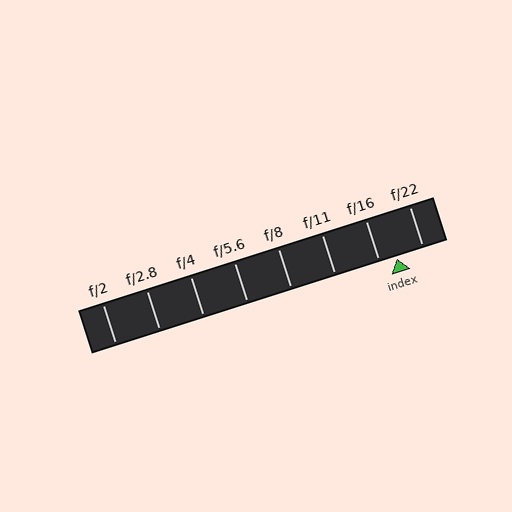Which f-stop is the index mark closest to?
The index mark is closest to f/16.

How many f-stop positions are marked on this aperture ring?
There are 8 f-stop positions marked.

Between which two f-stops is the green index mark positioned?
The index mark is between f/16 and f/22.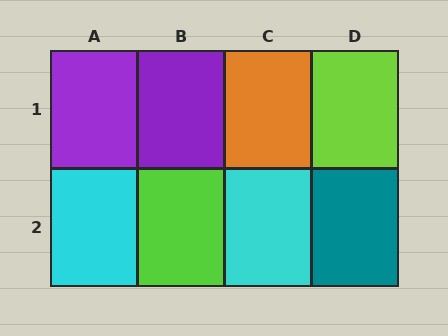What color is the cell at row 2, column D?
Teal.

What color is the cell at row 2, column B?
Lime.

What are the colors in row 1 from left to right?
Purple, purple, orange, lime.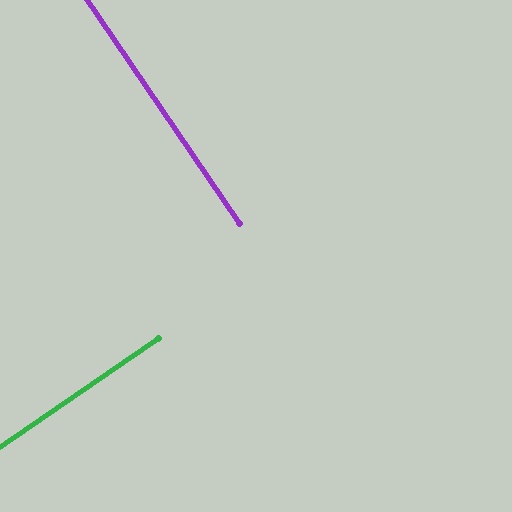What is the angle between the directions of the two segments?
Approximately 90 degrees.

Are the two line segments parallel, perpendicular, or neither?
Perpendicular — they meet at approximately 90°.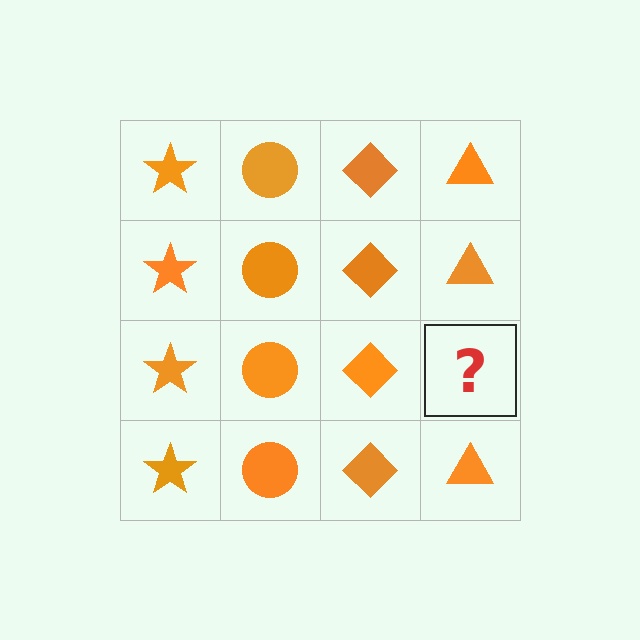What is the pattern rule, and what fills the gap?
The rule is that each column has a consistent shape. The gap should be filled with an orange triangle.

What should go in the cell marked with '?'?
The missing cell should contain an orange triangle.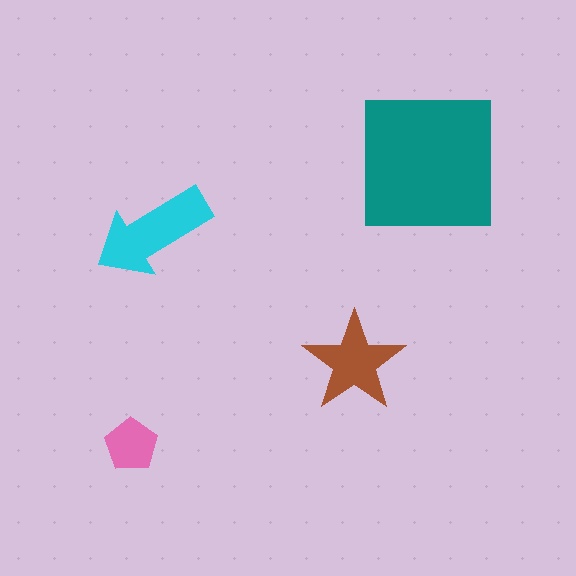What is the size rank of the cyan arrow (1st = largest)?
2nd.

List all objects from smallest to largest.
The pink pentagon, the brown star, the cyan arrow, the teal square.